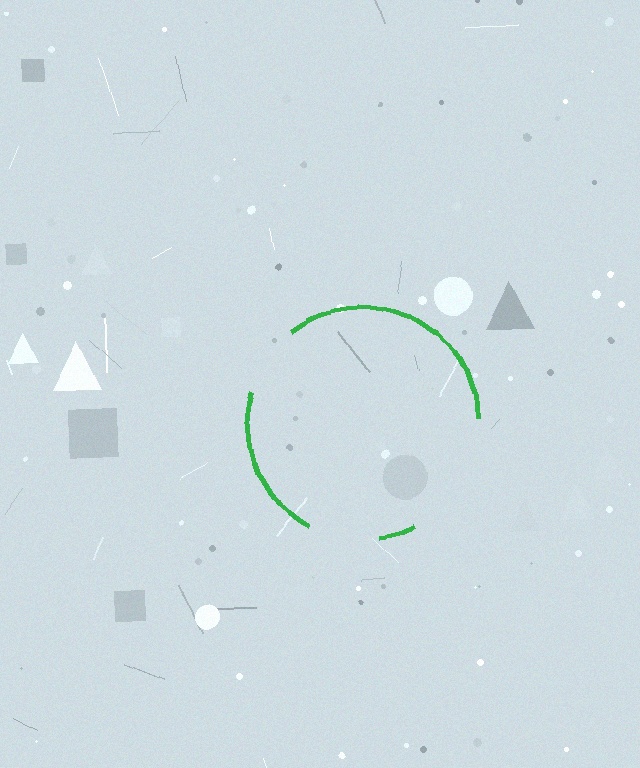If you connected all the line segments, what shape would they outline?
They would outline a circle.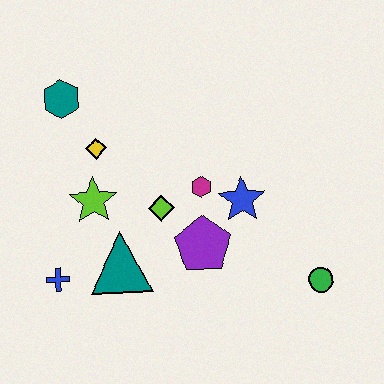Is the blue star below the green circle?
No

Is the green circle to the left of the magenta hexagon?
No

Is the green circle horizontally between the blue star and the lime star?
No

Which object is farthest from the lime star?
The green circle is farthest from the lime star.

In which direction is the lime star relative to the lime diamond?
The lime star is to the left of the lime diamond.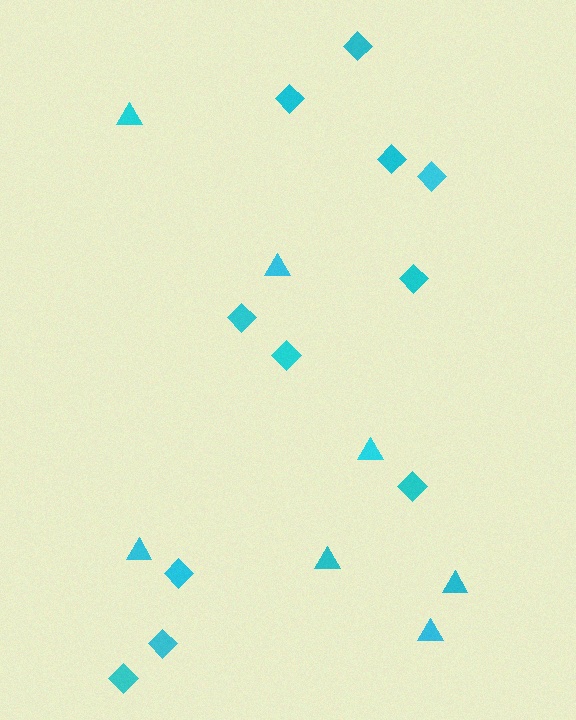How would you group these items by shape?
There are 2 groups: one group of triangles (7) and one group of diamonds (11).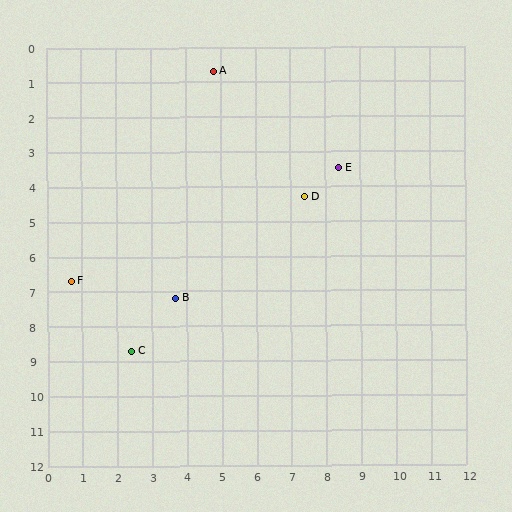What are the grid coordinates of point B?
Point B is at approximately (3.7, 7.2).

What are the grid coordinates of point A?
Point A is at approximately (4.8, 0.7).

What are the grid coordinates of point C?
Point C is at approximately (2.4, 8.7).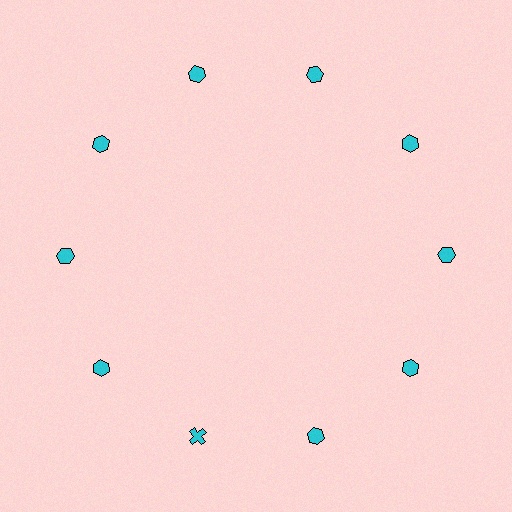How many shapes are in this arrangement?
There are 10 shapes arranged in a ring pattern.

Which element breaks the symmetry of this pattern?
The cyan cross at roughly the 7 o'clock position breaks the symmetry. All other shapes are cyan hexagons.